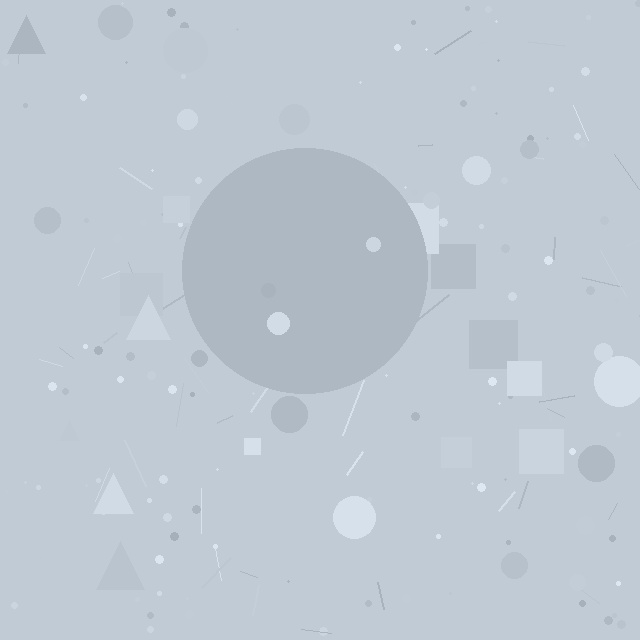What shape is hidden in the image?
A circle is hidden in the image.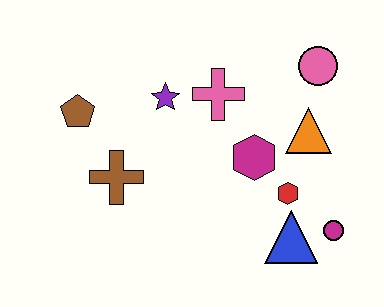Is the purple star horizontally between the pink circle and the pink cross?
No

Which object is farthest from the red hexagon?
The brown pentagon is farthest from the red hexagon.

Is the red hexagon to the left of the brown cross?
No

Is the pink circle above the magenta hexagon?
Yes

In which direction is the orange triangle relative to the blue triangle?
The orange triangle is above the blue triangle.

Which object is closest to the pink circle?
The orange triangle is closest to the pink circle.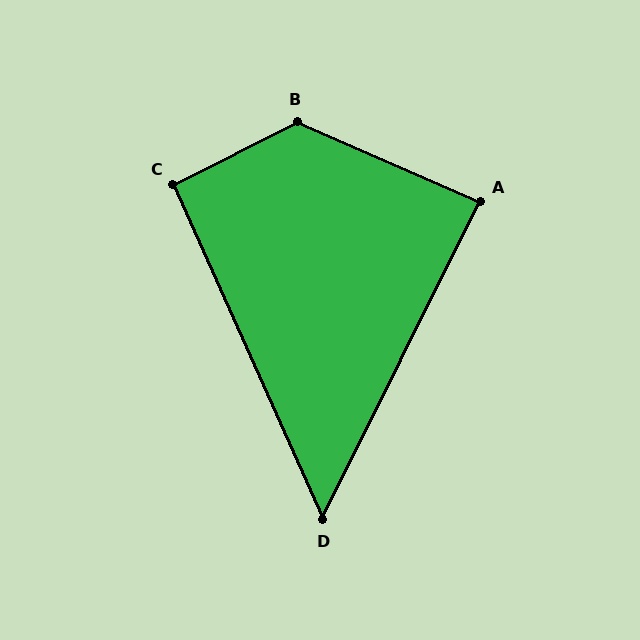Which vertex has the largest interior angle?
B, at approximately 130 degrees.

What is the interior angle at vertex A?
Approximately 87 degrees (approximately right).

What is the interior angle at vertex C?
Approximately 93 degrees (approximately right).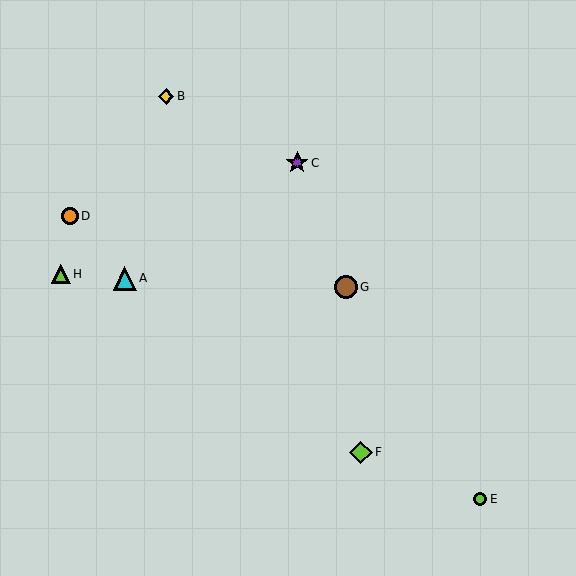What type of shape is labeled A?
Shape A is a cyan triangle.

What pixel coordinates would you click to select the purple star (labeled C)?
Click at (297, 163) to select the purple star C.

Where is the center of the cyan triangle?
The center of the cyan triangle is at (125, 278).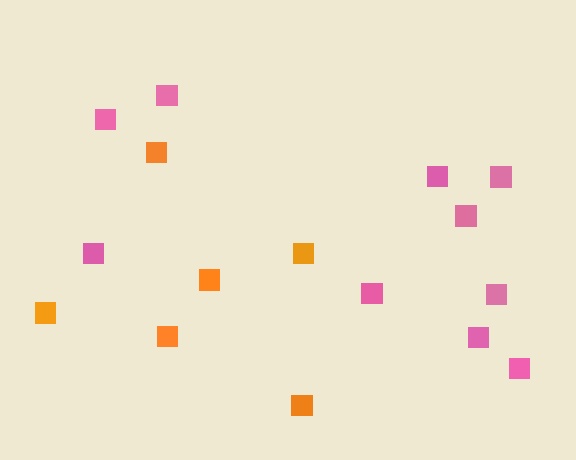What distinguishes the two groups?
There are 2 groups: one group of pink squares (10) and one group of orange squares (6).